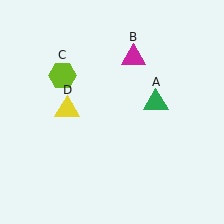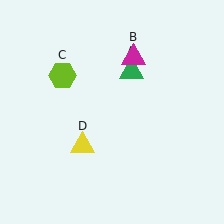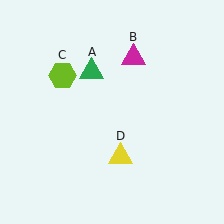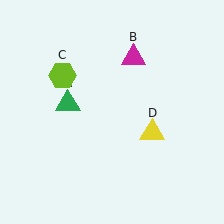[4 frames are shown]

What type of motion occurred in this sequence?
The green triangle (object A), yellow triangle (object D) rotated counterclockwise around the center of the scene.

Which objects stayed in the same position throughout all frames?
Magenta triangle (object B) and lime hexagon (object C) remained stationary.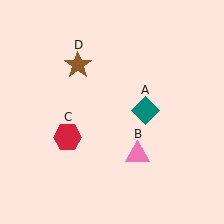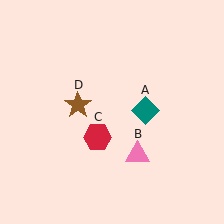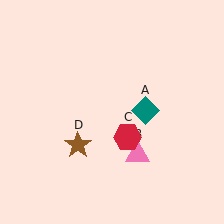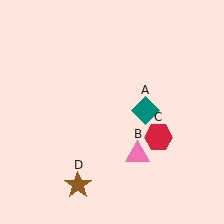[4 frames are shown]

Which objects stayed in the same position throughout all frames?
Teal diamond (object A) and pink triangle (object B) remained stationary.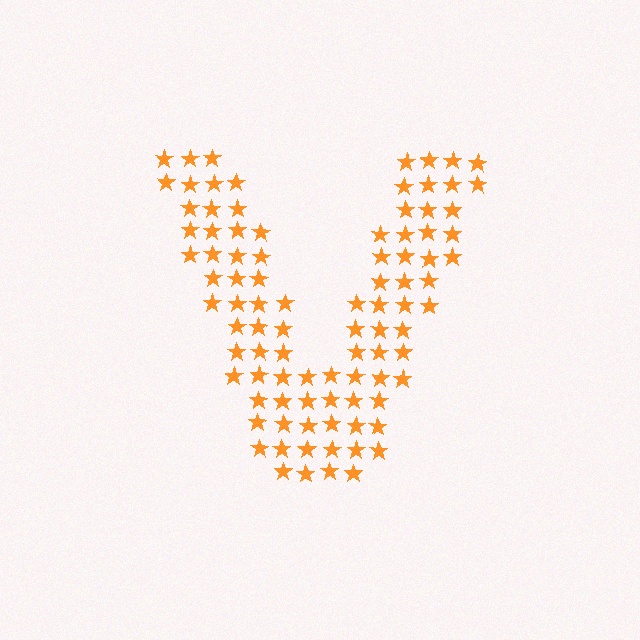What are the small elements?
The small elements are stars.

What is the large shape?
The large shape is the letter V.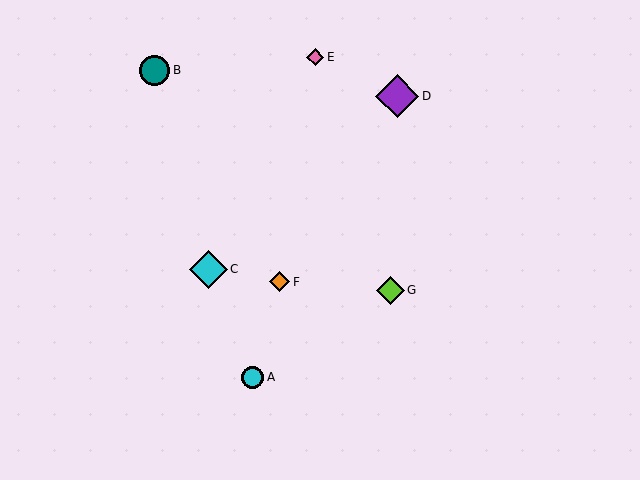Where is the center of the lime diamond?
The center of the lime diamond is at (390, 290).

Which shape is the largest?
The purple diamond (labeled D) is the largest.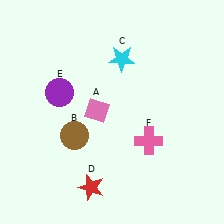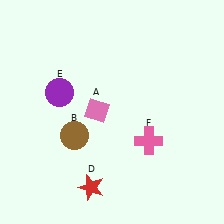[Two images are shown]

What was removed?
The cyan star (C) was removed in Image 2.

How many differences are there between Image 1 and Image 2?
There is 1 difference between the two images.